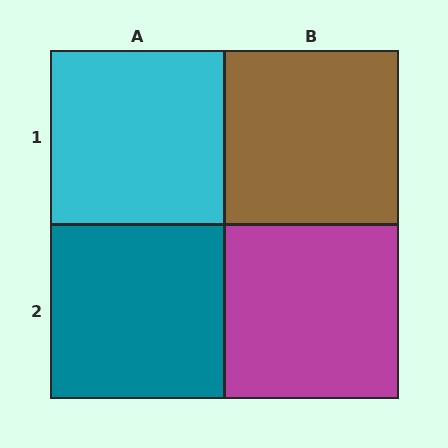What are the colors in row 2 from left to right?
Teal, magenta.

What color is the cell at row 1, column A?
Cyan.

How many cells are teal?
1 cell is teal.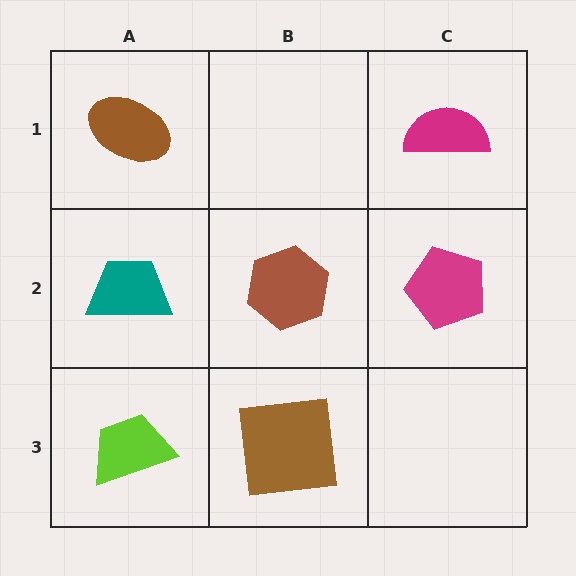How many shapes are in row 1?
2 shapes.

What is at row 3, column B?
A brown square.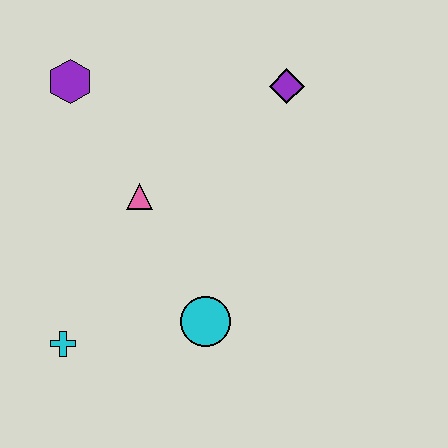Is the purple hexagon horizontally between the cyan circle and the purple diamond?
No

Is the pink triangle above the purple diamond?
No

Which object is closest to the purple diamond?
The pink triangle is closest to the purple diamond.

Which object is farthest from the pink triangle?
The purple diamond is farthest from the pink triangle.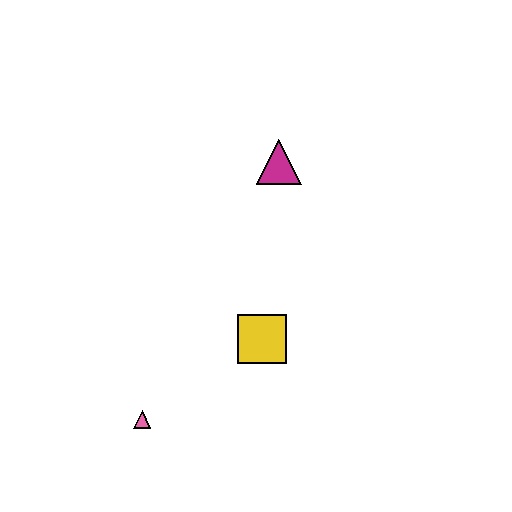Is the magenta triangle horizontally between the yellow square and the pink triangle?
No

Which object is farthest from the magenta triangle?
The pink triangle is farthest from the magenta triangle.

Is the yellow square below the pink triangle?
No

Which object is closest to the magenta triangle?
The yellow square is closest to the magenta triangle.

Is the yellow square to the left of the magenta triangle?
Yes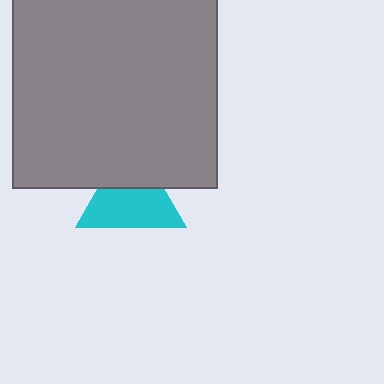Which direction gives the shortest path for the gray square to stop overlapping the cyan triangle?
Moving up gives the shortest separation.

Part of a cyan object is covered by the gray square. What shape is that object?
It is a triangle.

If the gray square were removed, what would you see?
You would see the complete cyan triangle.